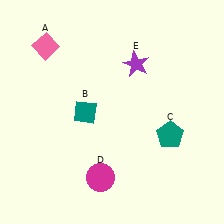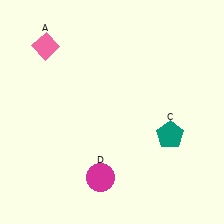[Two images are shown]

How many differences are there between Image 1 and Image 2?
There are 2 differences between the two images.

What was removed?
The teal diamond (B), the purple star (E) were removed in Image 2.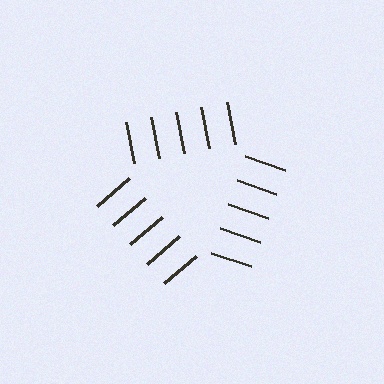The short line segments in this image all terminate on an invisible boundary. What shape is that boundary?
An illusory triangle — the line segments terminate on its edges but no continuous stroke is drawn.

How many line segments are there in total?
15 — 5 along each of the 3 edges.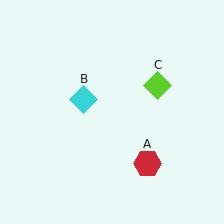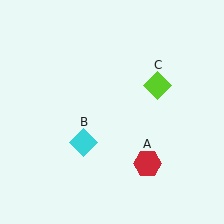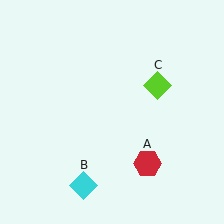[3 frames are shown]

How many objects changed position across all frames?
1 object changed position: cyan diamond (object B).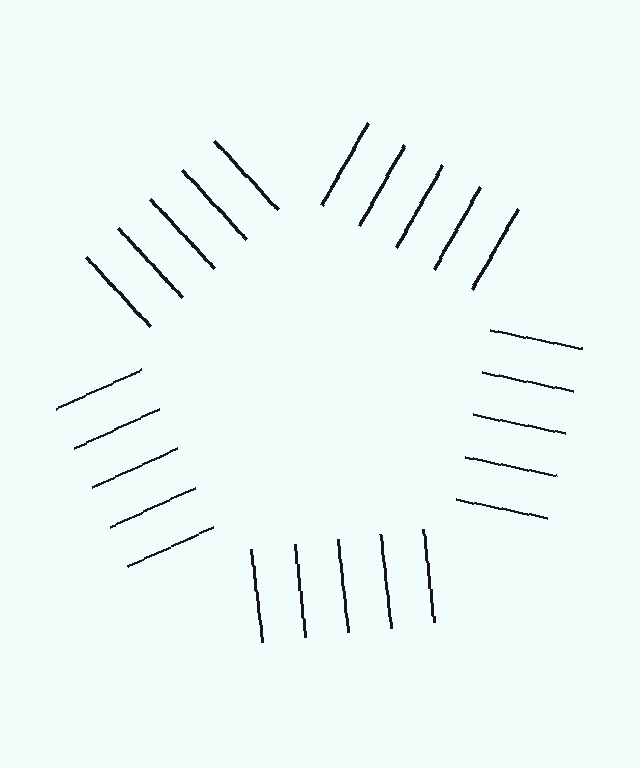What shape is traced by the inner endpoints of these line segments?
An illusory pentagon — the line segments terminate on its edges but no continuous stroke is drawn.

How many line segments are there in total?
25 — 5 along each of the 5 edges.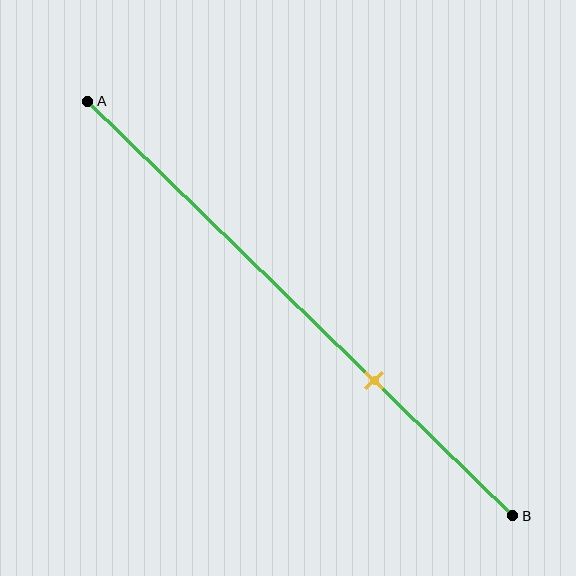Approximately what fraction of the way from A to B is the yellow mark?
The yellow mark is approximately 65% of the way from A to B.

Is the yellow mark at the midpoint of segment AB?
No, the mark is at about 65% from A, not at the 50% midpoint.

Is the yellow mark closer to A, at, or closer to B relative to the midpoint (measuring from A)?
The yellow mark is closer to point B than the midpoint of segment AB.